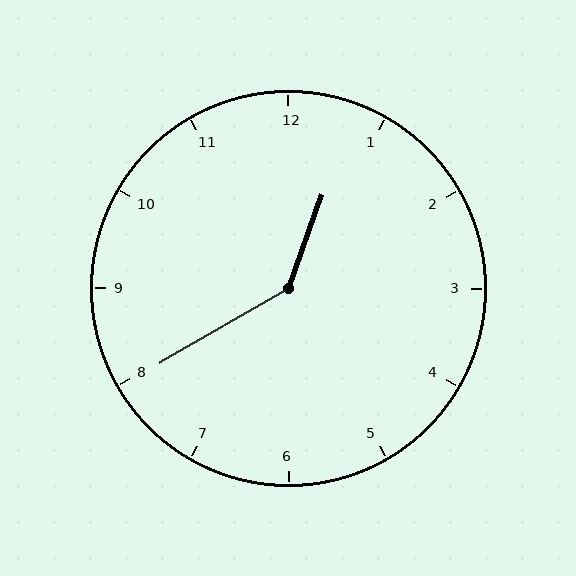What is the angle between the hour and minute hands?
Approximately 140 degrees.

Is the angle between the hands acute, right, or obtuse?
It is obtuse.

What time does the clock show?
12:40.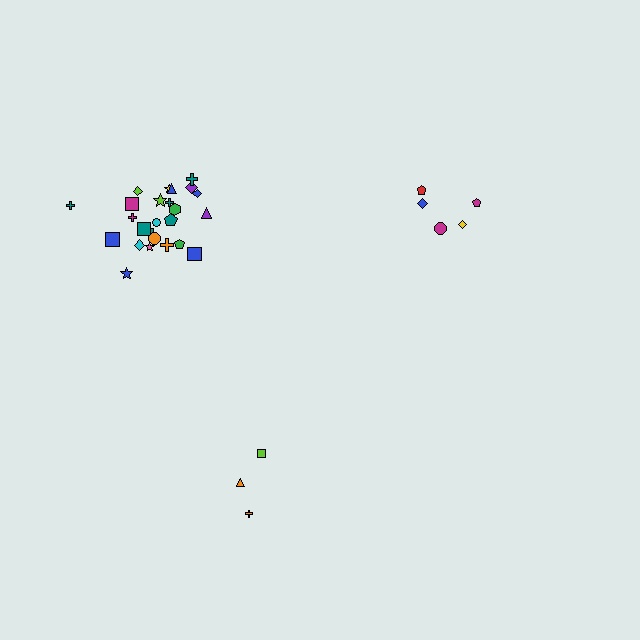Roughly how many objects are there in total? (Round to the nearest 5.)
Roughly 35 objects in total.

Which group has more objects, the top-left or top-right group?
The top-left group.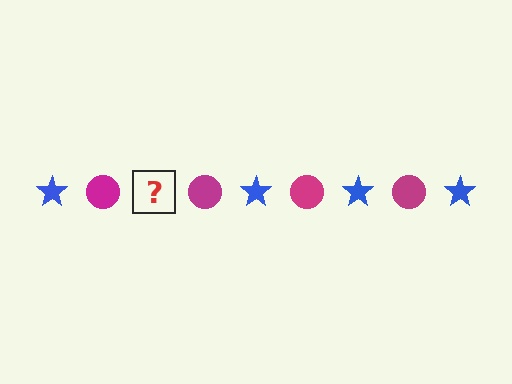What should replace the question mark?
The question mark should be replaced with a blue star.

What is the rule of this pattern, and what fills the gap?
The rule is that the pattern alternates between blue star and magenta circle. The gap should be filled with a blue star.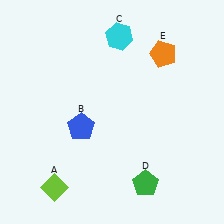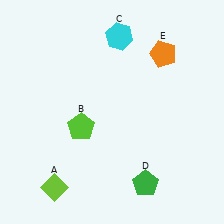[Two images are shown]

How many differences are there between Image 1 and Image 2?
There is 1 difference between the two images.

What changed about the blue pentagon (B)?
In Image 1, B is blue. In Image 2, it changed to lime.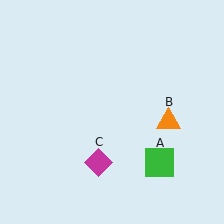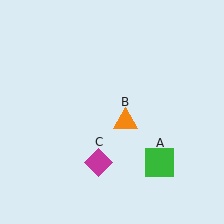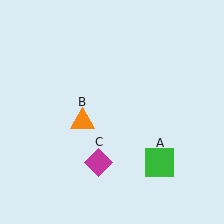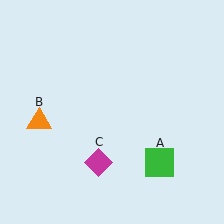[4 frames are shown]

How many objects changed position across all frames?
1 object changed position: orange triangle (object B).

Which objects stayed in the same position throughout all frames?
Green square (object A) and magenta diamond (object C) remained stationary.